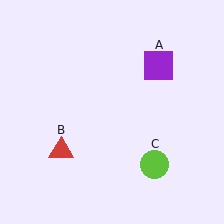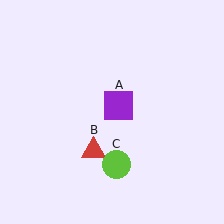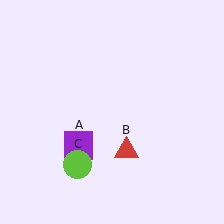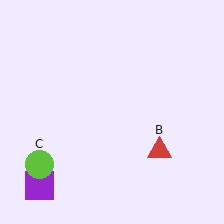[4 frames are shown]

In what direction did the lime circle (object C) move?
The lime circle (object C) moved left.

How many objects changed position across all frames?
3 objects changed position: purple square (object A), red triangle (object B), lime circle (object C).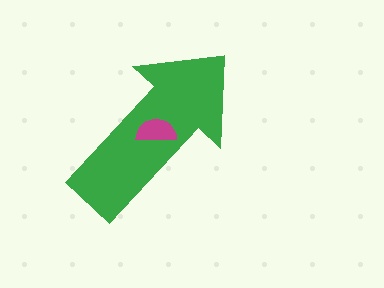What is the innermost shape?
The magenta semicircle.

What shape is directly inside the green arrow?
The magenta semicircle.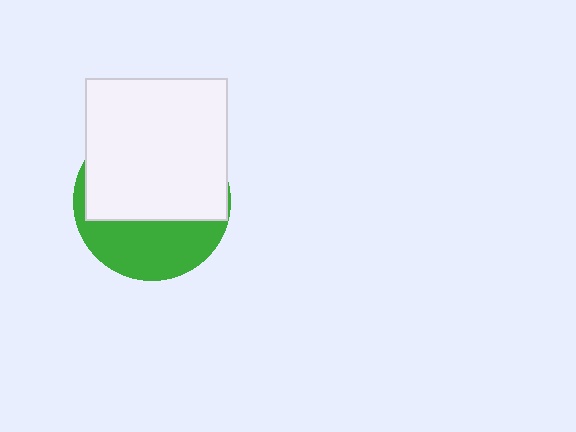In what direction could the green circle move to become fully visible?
The green circle could move down. That would shift it out from behind the white square entirely.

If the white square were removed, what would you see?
You would see the complete green circle.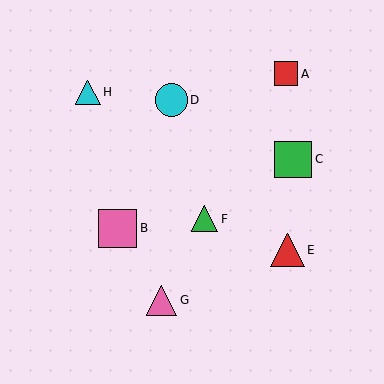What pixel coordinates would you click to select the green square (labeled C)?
Click at (293, 159) to select the green square C.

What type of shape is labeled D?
Shape D is a cyan circle.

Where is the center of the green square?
The center of the green square is at (293, 159).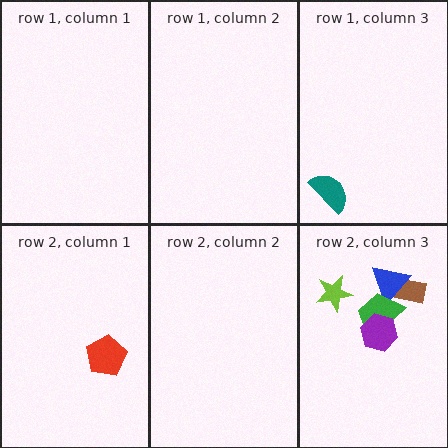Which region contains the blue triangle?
The row 2, column 3 region.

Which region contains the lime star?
The row 2, column 3 region.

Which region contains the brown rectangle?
The row 2, column 3 region.